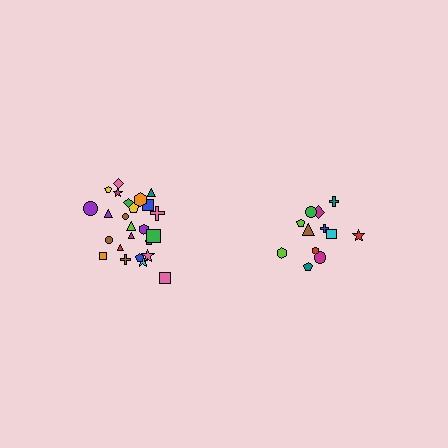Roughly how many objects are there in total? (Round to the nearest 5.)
Roughly 35 objects in total.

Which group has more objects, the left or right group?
The left group.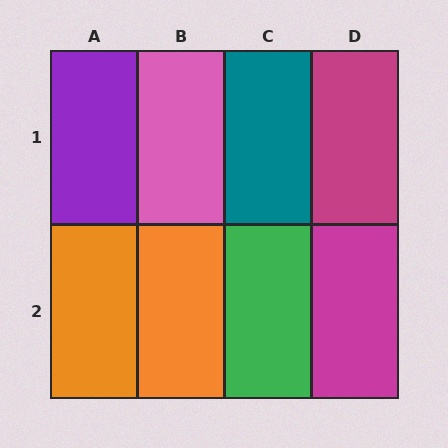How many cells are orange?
2 cells are orange.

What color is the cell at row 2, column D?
Magenta.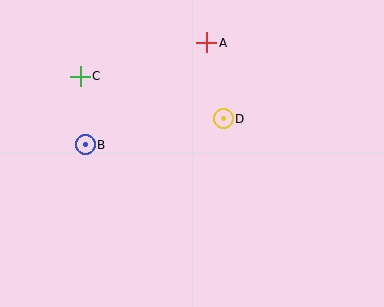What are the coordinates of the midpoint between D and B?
The midpoint between D and B is at (154, 132).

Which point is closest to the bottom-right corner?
Point D is closest to the bottom-right corner.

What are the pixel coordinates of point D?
Point D is at (223, 119).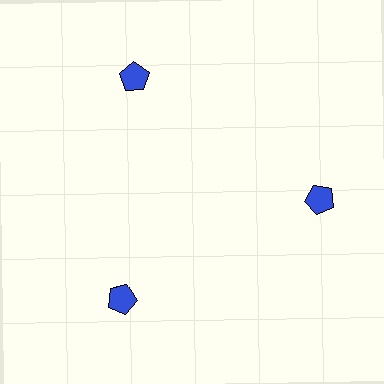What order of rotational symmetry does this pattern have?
This pattern has 3-fold rotational symmetry.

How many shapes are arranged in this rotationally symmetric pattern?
There are 3 shapes, arranged in 3 groups of 1.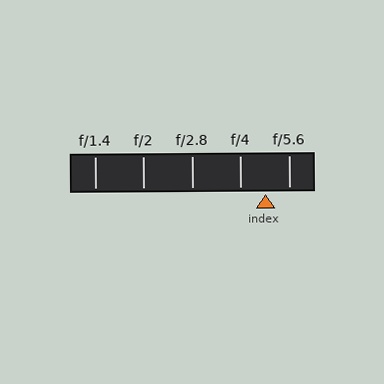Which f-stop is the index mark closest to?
The index mark is closest to f/5.6.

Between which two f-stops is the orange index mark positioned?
The index mark is between f/4 and f/5.6.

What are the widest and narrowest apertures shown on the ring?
The widest aperture shown is f/1.4 and the narrowest is f/5.6.